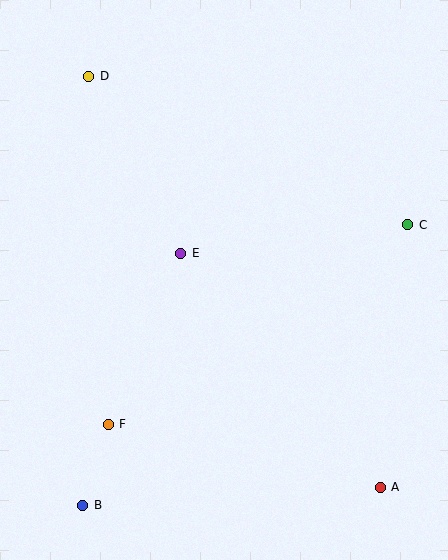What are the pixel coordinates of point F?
Point F is at (108, 424).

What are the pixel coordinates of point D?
Point D is at (88, 76).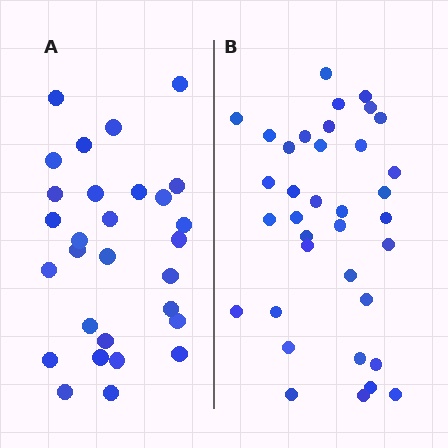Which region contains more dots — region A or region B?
Region B (the right region) has more dots.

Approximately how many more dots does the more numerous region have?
Region B has roughly 8 or so more dots than region A.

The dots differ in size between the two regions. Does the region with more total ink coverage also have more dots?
No. Region A has more total ink coverage because its dots are larger, but region B actually contains more individual dots. Total area can be misleading — the number of items is what matters here.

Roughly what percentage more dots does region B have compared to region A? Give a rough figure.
About 25% more.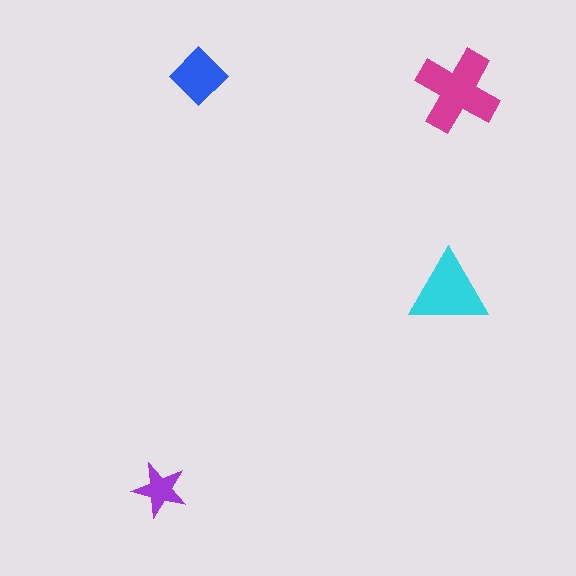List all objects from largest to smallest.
The magenta cross, the cyan triangle, the blue diamond, the purple star.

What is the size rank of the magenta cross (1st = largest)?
1st.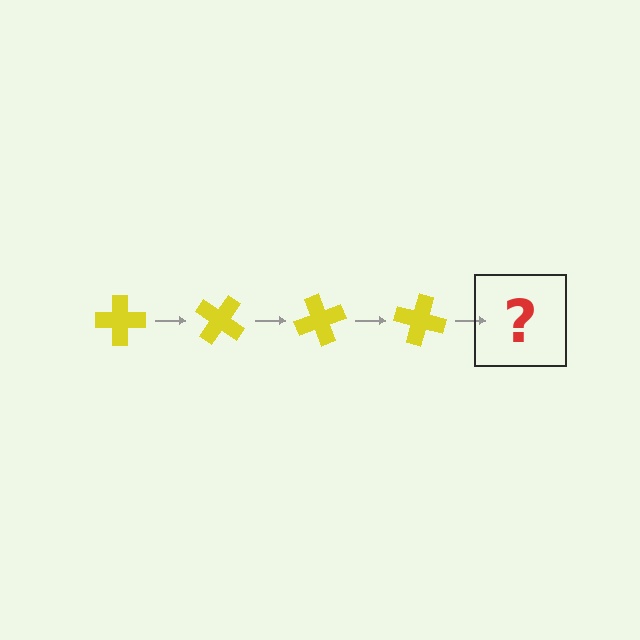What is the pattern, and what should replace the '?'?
The pattern is that the cross rotates 35 degrees each step. The '?' should be a yellow cross rotated 140 degrees.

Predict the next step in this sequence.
The next step is a yellow cross rotated 140 degrees.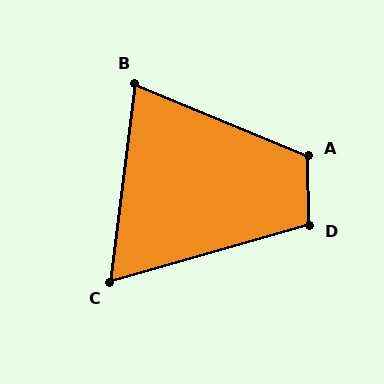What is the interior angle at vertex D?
Approximately 105 degrees (obtuse).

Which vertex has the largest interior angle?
A, at approximately 113 degrees.